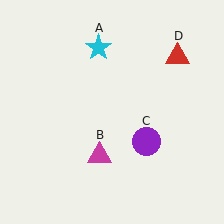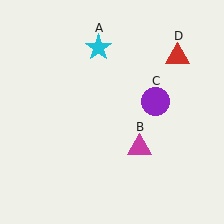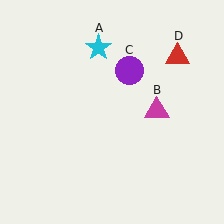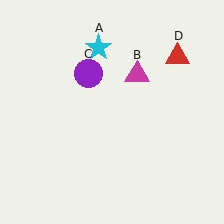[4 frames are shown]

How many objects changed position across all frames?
2 objects changed position: magenta triangle (object B), purple circle (object C).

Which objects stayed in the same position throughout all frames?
Cyan star (object A) and red triangle (object D) remained stationary.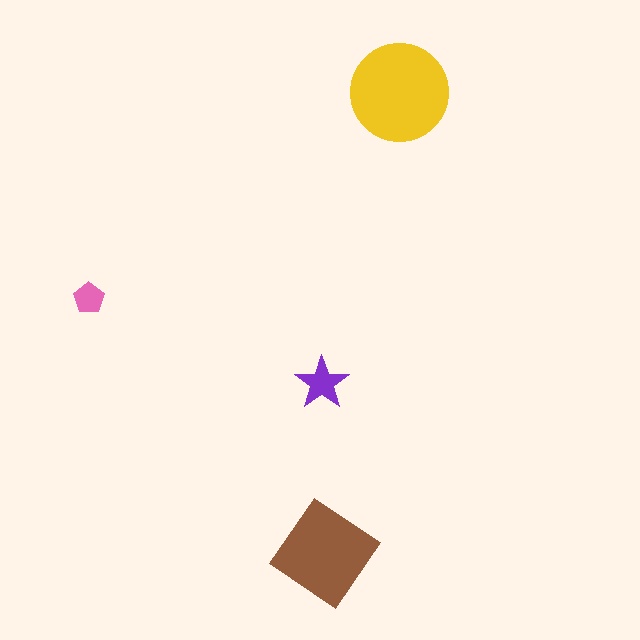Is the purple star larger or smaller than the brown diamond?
Smaller.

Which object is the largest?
The yellow circle.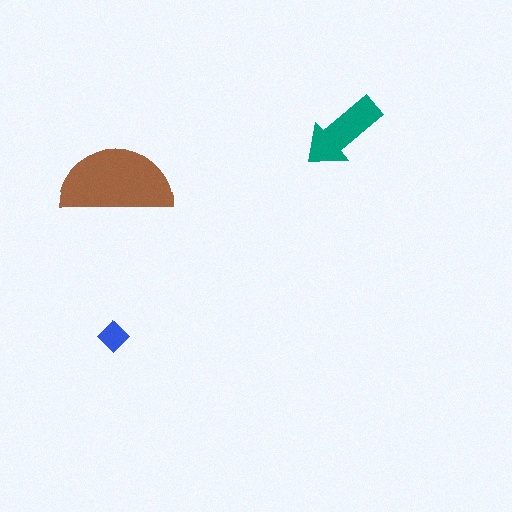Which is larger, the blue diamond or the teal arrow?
The teal arrow.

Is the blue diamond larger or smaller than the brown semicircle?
Smaller.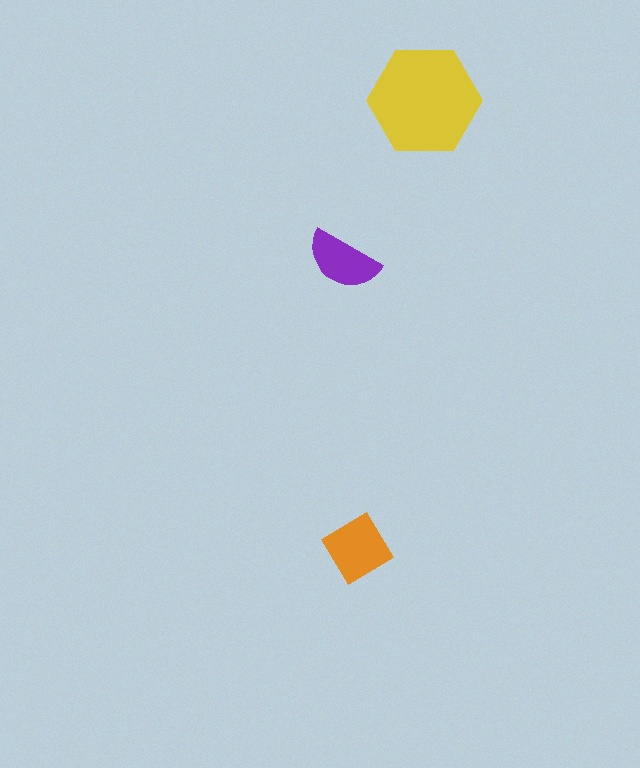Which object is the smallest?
The purple semicircle.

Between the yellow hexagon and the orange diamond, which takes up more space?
The yellow hexagon.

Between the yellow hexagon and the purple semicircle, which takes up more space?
The yellow hexagon.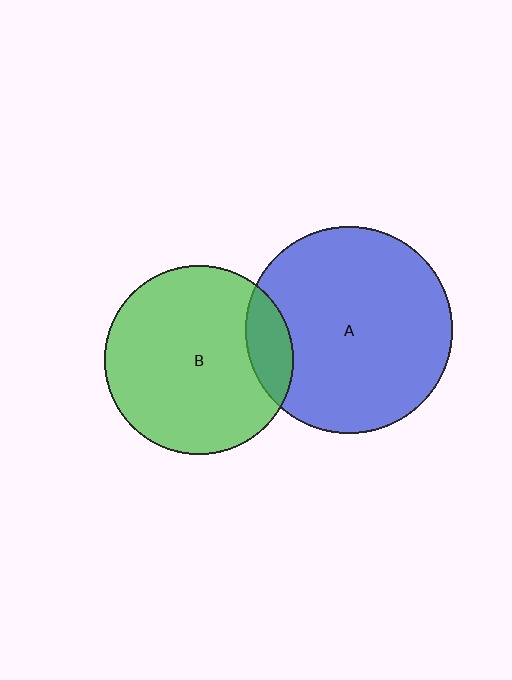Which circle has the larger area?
Circle A (blue).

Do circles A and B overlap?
Yes.